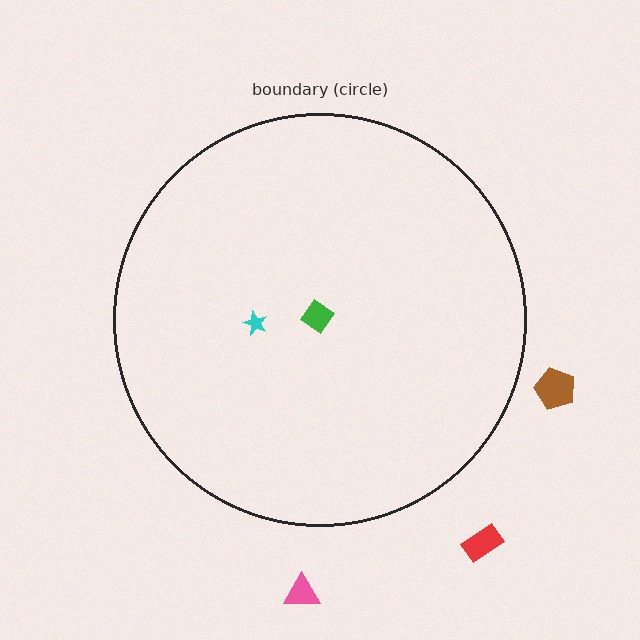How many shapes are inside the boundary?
2 inside, 3 outside.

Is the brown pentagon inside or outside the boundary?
Outside.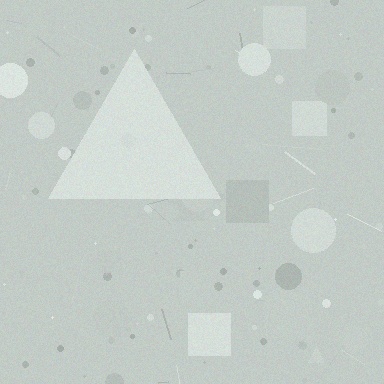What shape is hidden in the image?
A triangle is hidden in the image.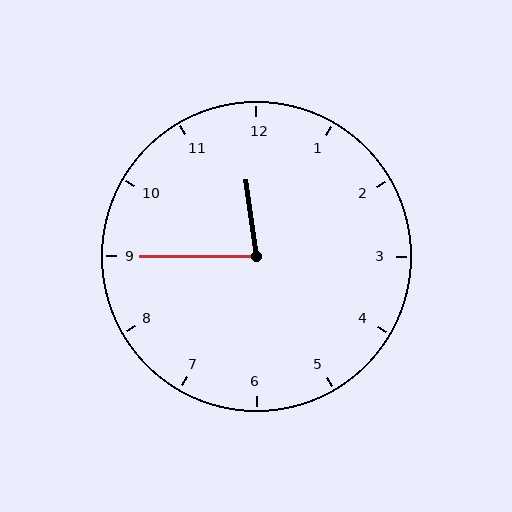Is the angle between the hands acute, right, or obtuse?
It is acute.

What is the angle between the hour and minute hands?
Approximately 82 degrees.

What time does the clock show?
11:45.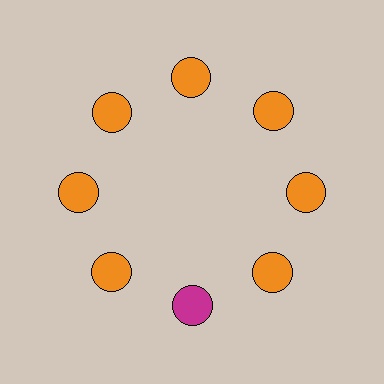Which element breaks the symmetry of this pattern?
The magenta circle at roughly the 6 o'clock position breaks the symmetry. All other shapes are orange circles.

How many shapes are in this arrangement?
There are 8 shapes arranged in a ring pattern.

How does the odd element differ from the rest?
It has a different color: magenta instead of orange.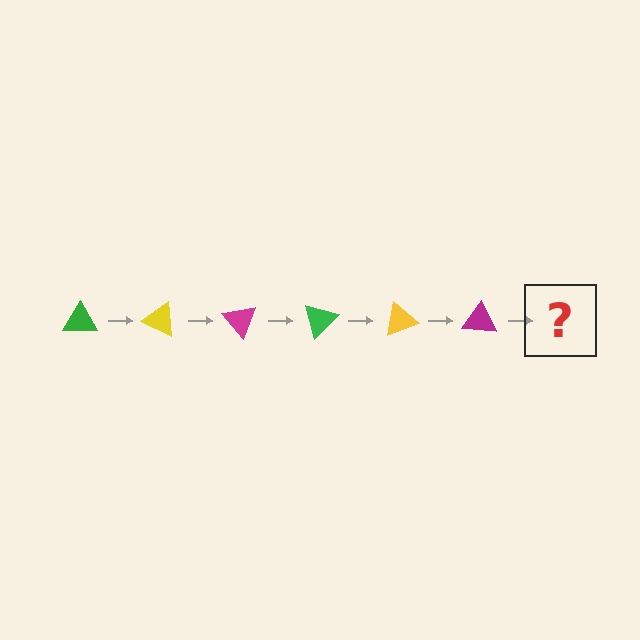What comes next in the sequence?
The next element should be a green triangle, rotated 150 degrees from the start.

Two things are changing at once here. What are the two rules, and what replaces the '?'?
The two rules are that it rotates 25 degrees each step and the color cycles through green, yellow, and magenta. The '?' should be a green triangle, rotated 150 degrees from the start.